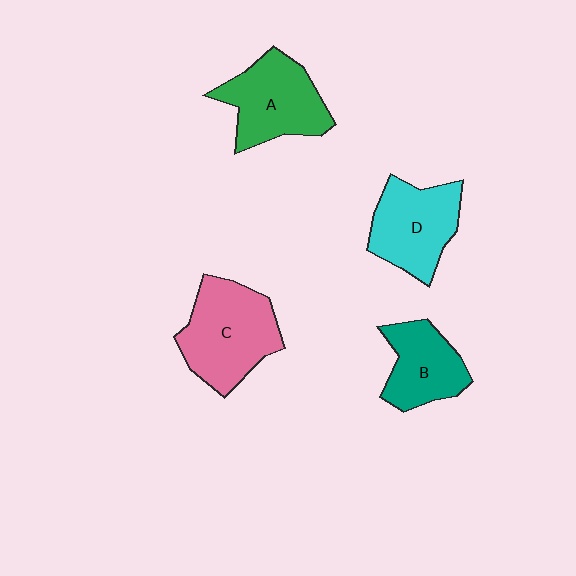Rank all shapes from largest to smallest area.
From largest to smallest: C (pink), A (green), D (cyan), B (teal).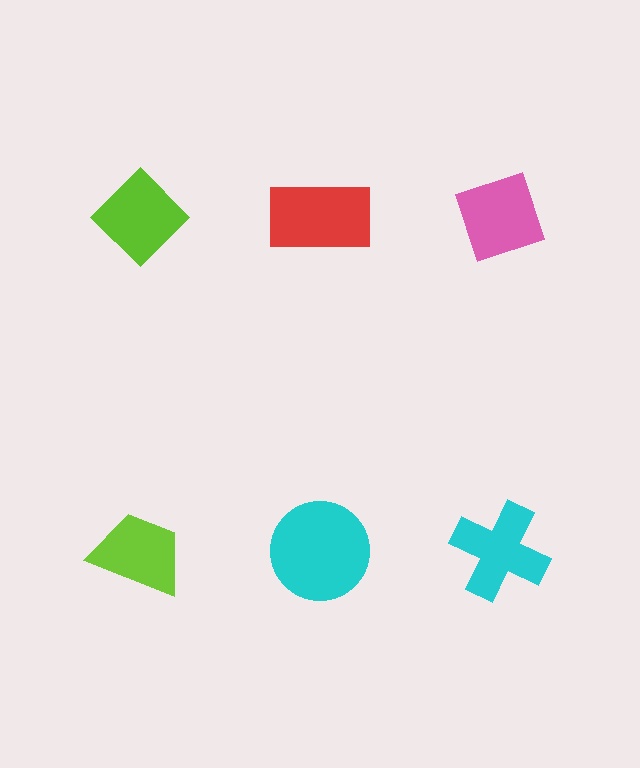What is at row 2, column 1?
A lime trapezoid.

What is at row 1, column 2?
A red rectangle.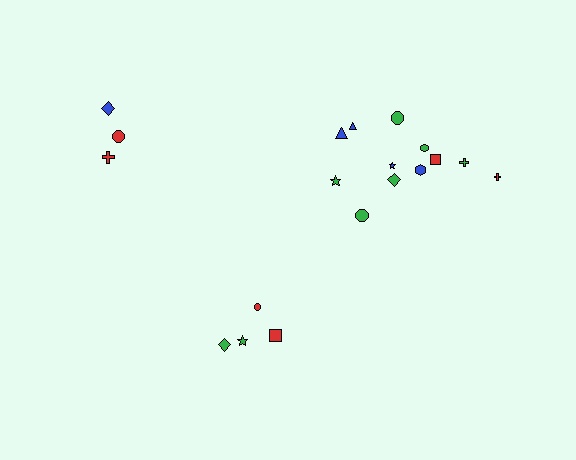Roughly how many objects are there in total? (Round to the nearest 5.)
Roughly 20 objects in total.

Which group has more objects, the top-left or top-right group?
The top-right group.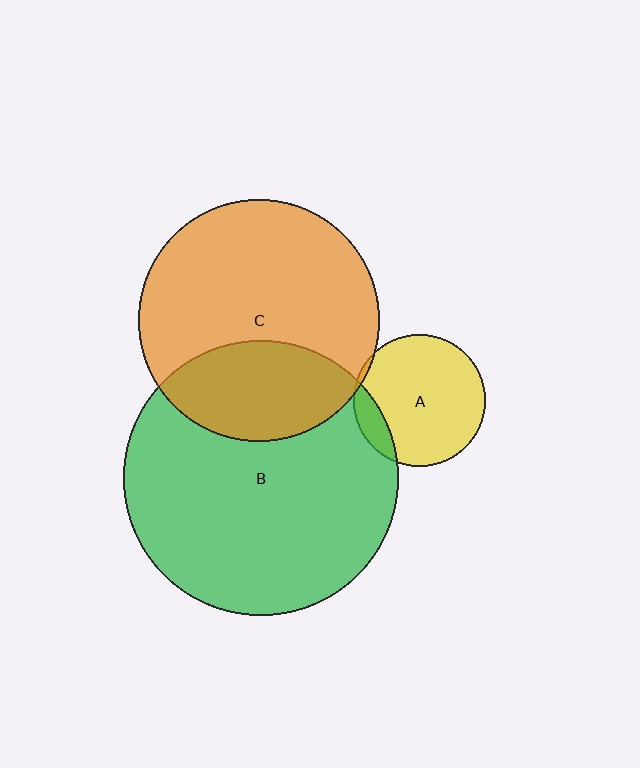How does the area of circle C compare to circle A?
Approximately 3.3 times.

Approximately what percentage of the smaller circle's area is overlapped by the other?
Approximately 5%.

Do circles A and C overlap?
Yes.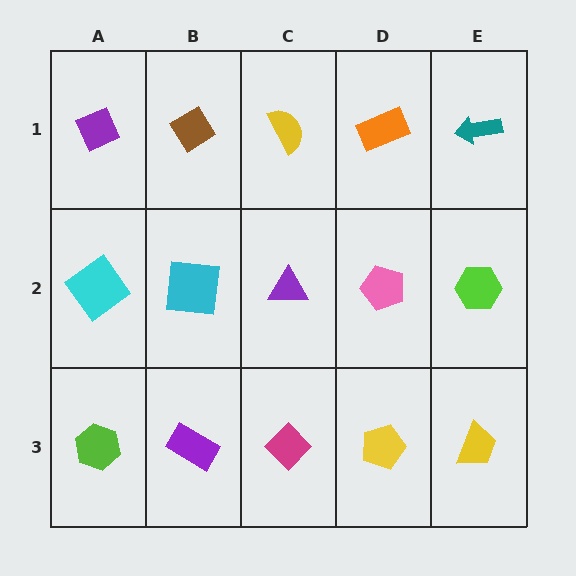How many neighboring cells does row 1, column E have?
2.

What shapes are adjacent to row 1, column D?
A pink pentagon (row 2, column D), a yellow semicircle (row 1, column C), a teal arrow (row 1, column E).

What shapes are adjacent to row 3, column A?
A cyan diamond (row 2, column A), a purple rectangle (row 3, column B).